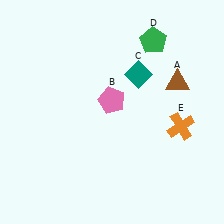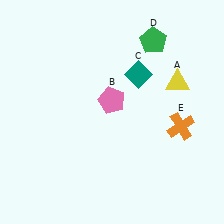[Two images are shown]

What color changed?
The triangle (A) changed from brown in Image 1 to yellow in Image 2.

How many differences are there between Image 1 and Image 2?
There is 1 difference between the two images.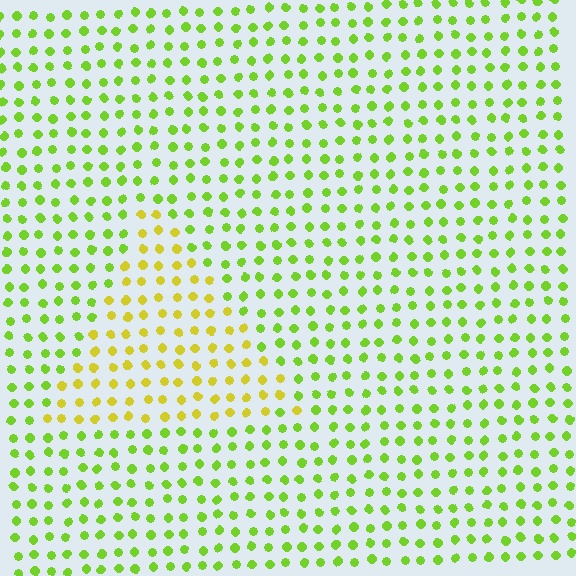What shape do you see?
I see a triangle.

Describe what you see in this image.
The image is filled with small lime elements in a uniform arrangement. A triangle-shaped region is visible where the elements are tinted to a slightly different hue, forming a subtle color boundary.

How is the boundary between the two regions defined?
The boundary is defined purely by a slight shift in hue (about 36 degrees). Spacing, size, and orientation are identical on both sides.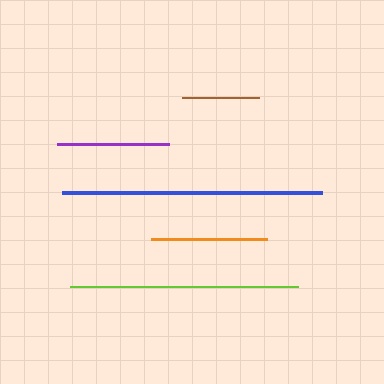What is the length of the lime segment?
The lime segment is approximately 228 pixels long.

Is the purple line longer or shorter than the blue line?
The blue line is longer than the purple line.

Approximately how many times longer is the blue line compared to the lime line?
The blue line is approximately 1.1 times the length of the lime line.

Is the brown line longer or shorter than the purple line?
The purple line is longer than the brown line.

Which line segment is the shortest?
The brown line is the shortest at approximately 77 pixels.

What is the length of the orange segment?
The orange segment is approximately 115 pixels long.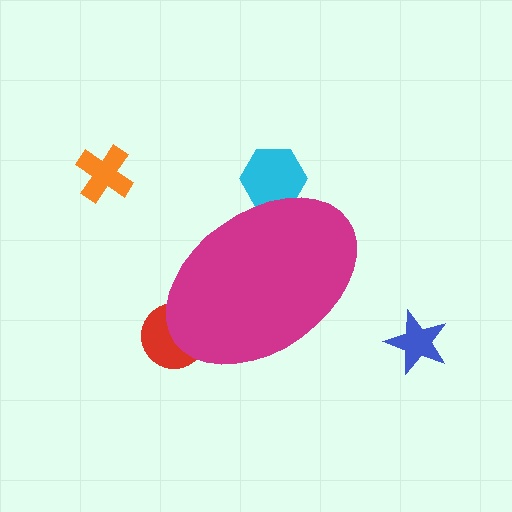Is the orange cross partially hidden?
No, the orange cross is fully visible.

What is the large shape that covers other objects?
A magenta ellipse.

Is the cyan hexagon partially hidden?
Yes, the cyan hexagon is partially hidden behind the magenta ellipse.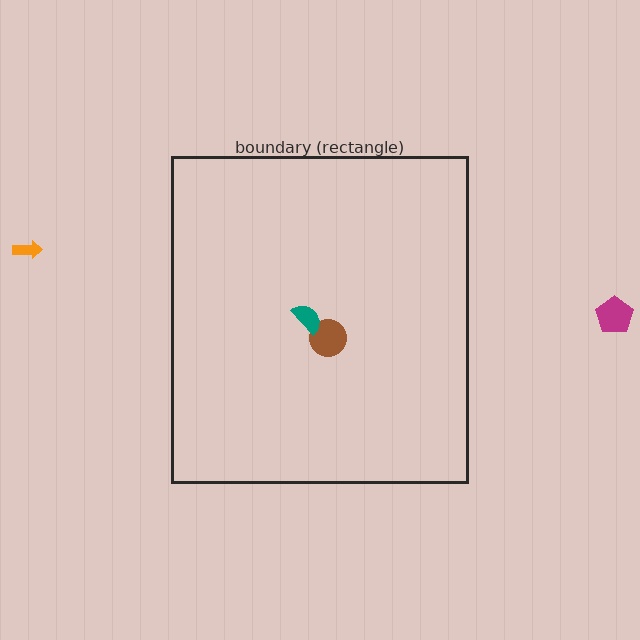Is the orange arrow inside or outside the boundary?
Outside.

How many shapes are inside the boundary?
2 inside, 2 outside.